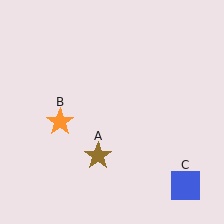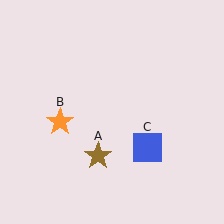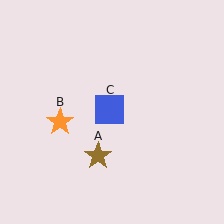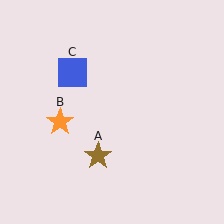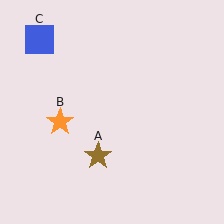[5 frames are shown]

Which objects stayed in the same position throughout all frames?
Brown star (object A) and orange star (object B) remained stationary.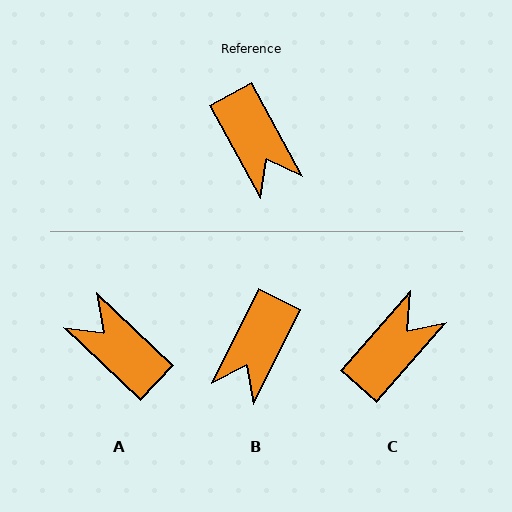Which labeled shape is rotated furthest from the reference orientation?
A, about 162 degrees away.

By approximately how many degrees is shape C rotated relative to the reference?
Approximately 110 degrees counter-clockwise.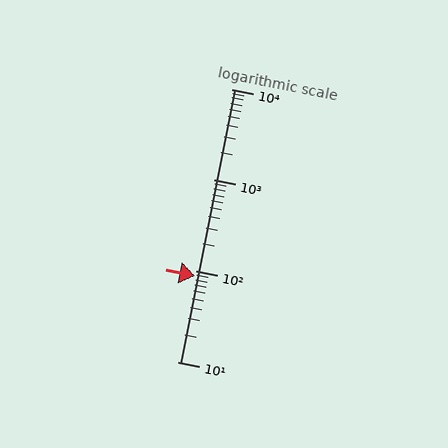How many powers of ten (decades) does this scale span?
The scale spans 3 decades, from 10 to 10000.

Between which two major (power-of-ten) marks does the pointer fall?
The pointer is between 10 and 100.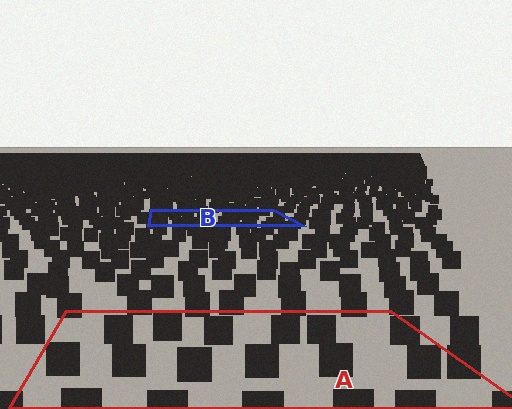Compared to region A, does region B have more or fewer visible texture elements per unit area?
Region B has more texture elements per unit area — they are packed more densely because it is farther away.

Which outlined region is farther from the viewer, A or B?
Region B is farther from the viewer — the texture elements inside it appear smaller and more densely packed.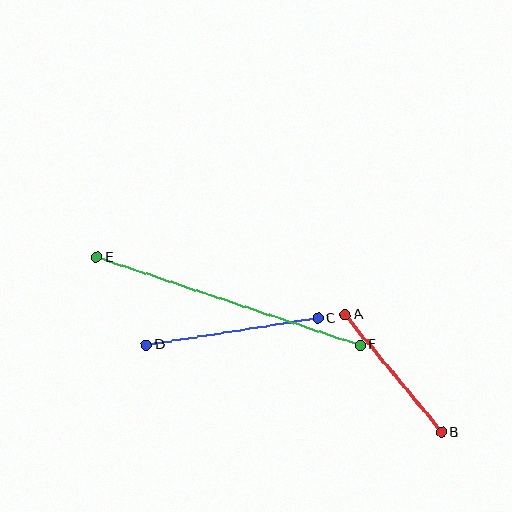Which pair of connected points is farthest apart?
Points E and F are farthest apart.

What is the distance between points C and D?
The distance is approximately 173 pixels.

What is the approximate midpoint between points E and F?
The midpoint is at approximately (229, 301) pixels.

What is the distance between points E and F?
The distance is approximately 278 pixels.